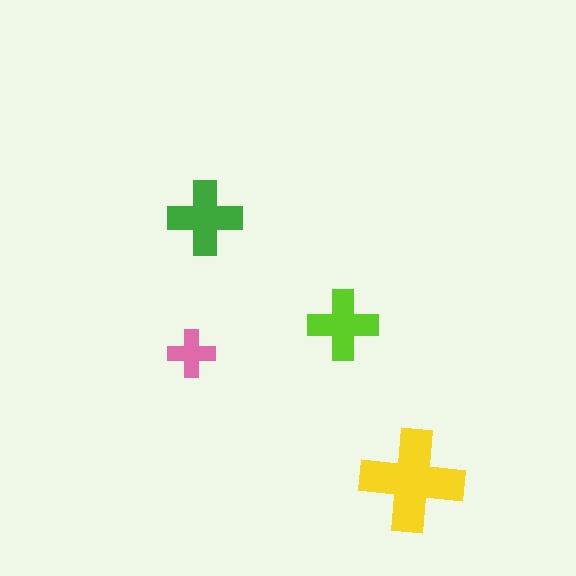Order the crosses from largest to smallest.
the yellow one, the green one, the lime one, the pink one.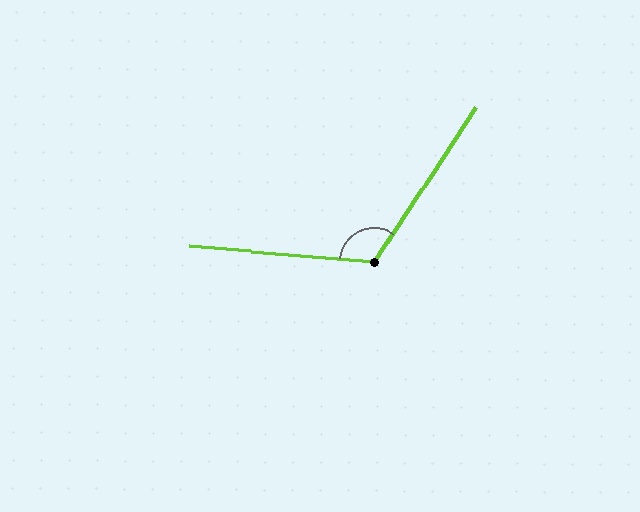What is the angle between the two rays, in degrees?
Approximately 119 degrees.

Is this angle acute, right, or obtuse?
It is obtuse.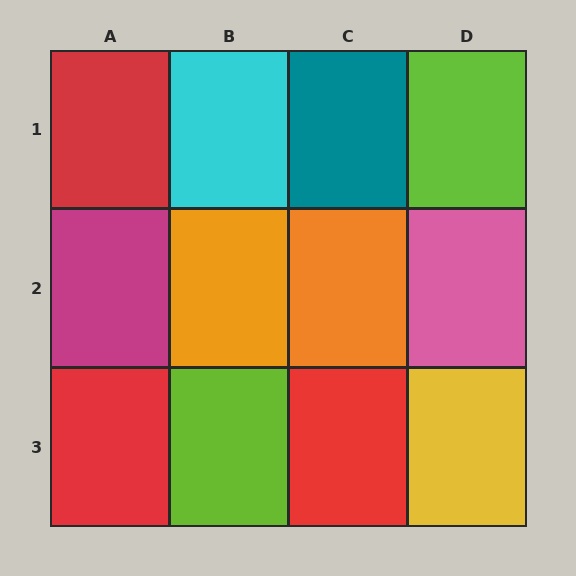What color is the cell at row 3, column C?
Red.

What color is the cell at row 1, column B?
Cyan.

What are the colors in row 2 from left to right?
Magenta, orange, orange, pink.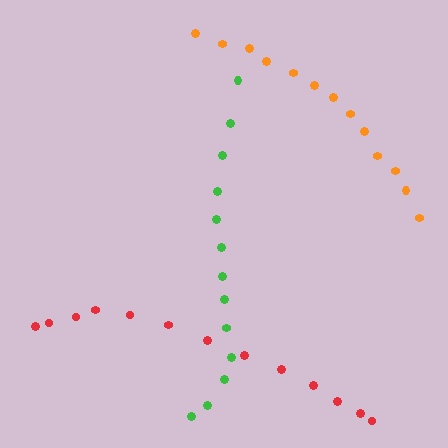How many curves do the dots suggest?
There are 3 distinct paths.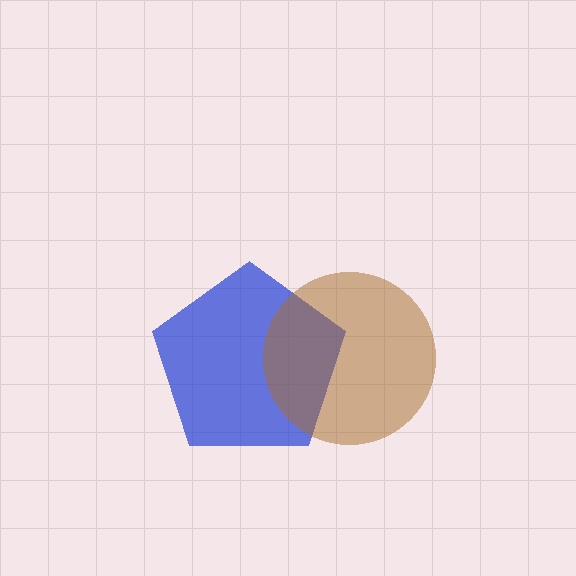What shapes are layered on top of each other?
The layered shapes are: a blue pentagon, a brown circle.